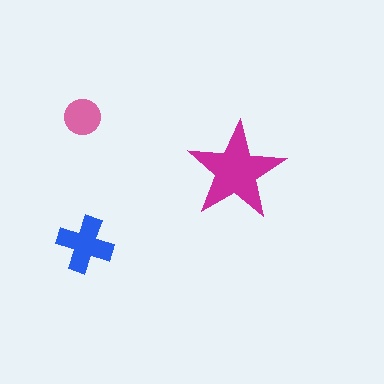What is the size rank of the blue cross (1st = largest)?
2nd.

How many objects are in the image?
There are 3 objects in the image.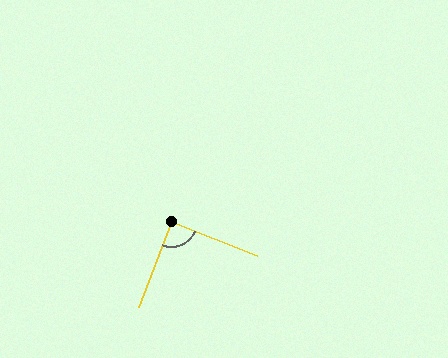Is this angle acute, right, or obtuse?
It is approximately a right angle.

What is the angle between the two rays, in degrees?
Approximately 89 degrees.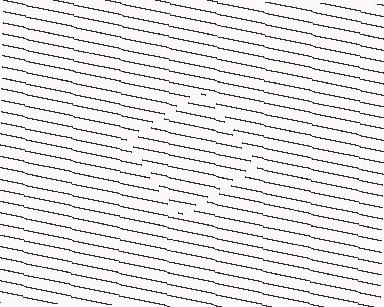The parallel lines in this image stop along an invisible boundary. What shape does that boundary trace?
An illusory square. The interior of the shape contains the same grating, shifted by half a period — the contour is defined by the phase discontinuity where line-ends from the inner and outer gratings abut.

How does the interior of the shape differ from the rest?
The interior of the shape contains the same grating, shifted by half a period — the contour is defined by the phase discontinuity where line-ends from the inner and outer gratings abut.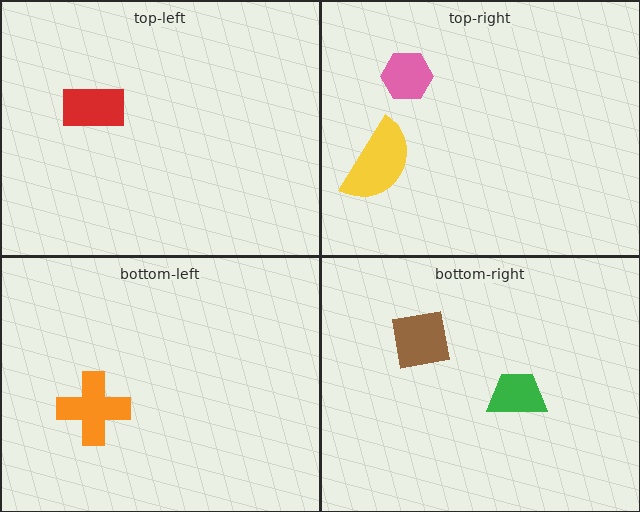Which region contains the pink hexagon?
The top-right region.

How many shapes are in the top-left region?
1.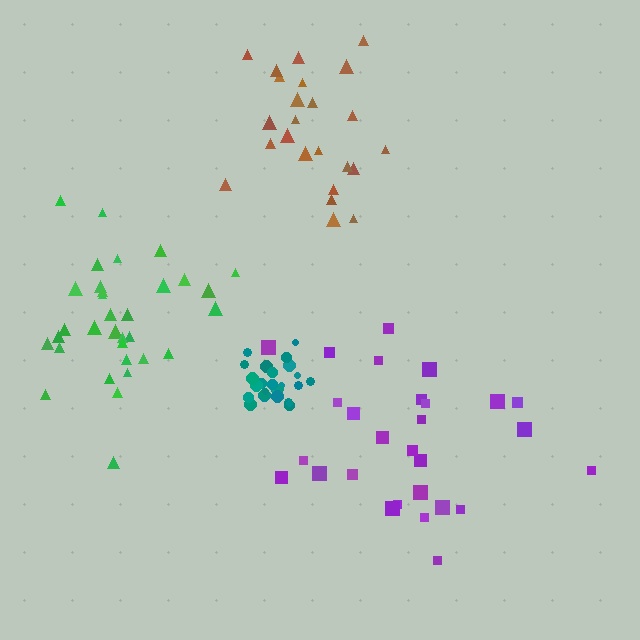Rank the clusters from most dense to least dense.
teal, green, brown, purple.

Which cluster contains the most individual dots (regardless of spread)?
Green (33).